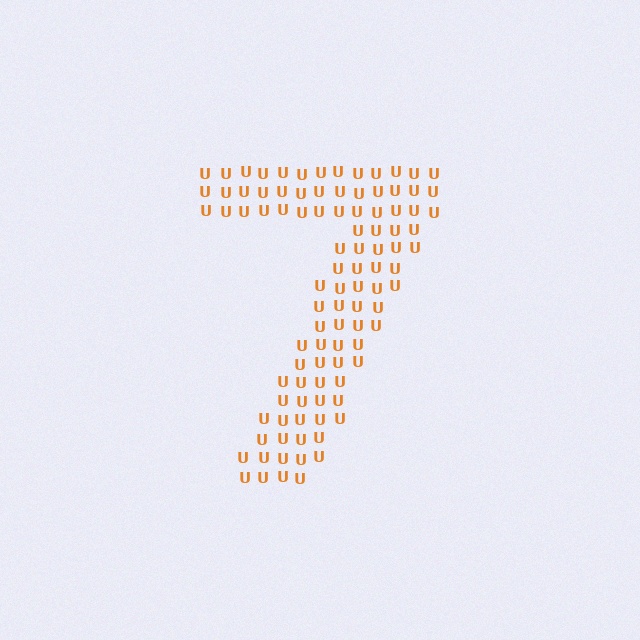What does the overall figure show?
The overall figure shows the digit 7.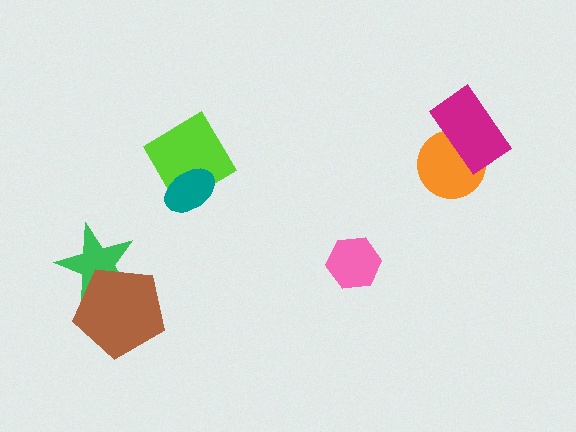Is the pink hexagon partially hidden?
No, no other shape covers it.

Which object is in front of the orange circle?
The magenta rectangle is in front of the orange circle.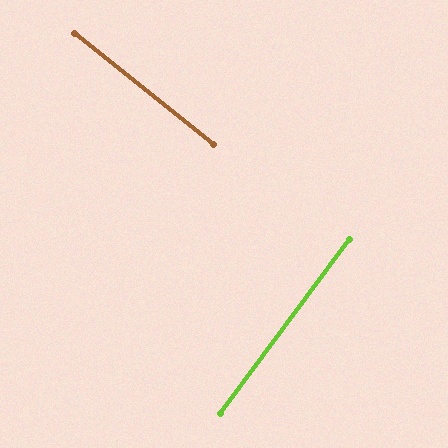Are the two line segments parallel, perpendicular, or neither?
Perpendicular — they meet at approximately 88°.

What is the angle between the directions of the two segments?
Approximately 88 degrees.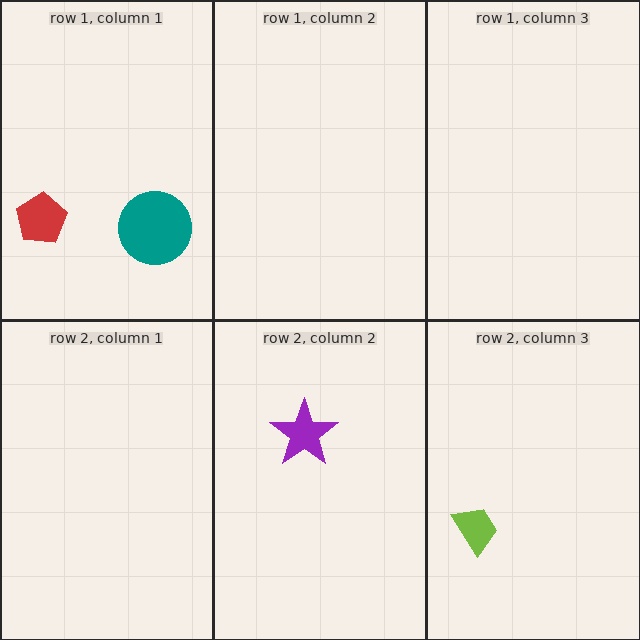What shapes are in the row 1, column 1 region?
The teal circle, the red pentagon.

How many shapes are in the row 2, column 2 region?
1.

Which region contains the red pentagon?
The row 1, column 1 region.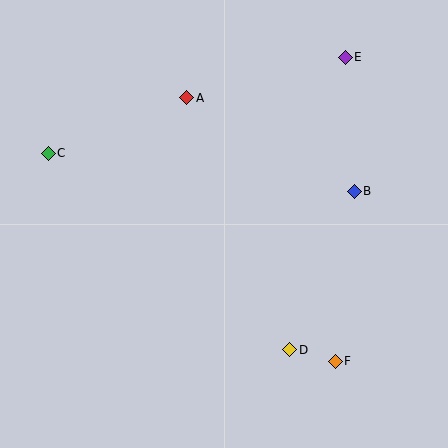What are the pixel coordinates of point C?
Point C is at (48, 153).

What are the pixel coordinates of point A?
Point A is at (187, 98).